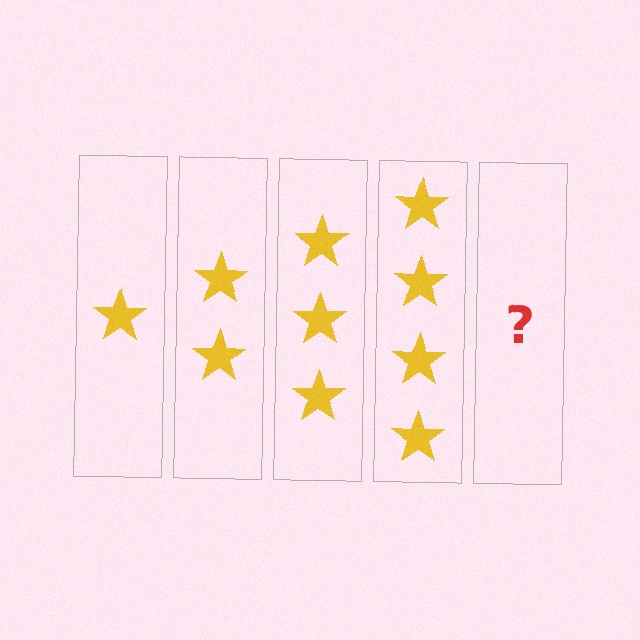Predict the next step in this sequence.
The next step is 5 stars.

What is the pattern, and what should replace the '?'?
The pattern is that each step adds one more star. The '?' should be 5 stars.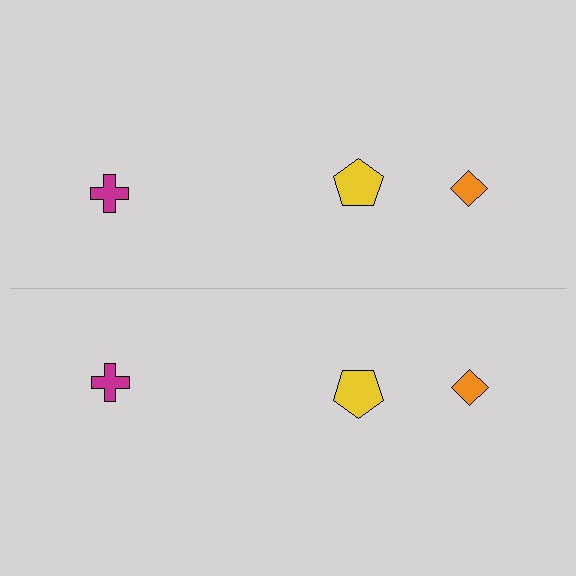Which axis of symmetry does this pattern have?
The pattern has a horizontal axis of symmetry running through the center of the image.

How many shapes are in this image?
There are 6 shapes in this image.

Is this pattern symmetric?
Yes, this pattern has bilateral (reflection) symmetry.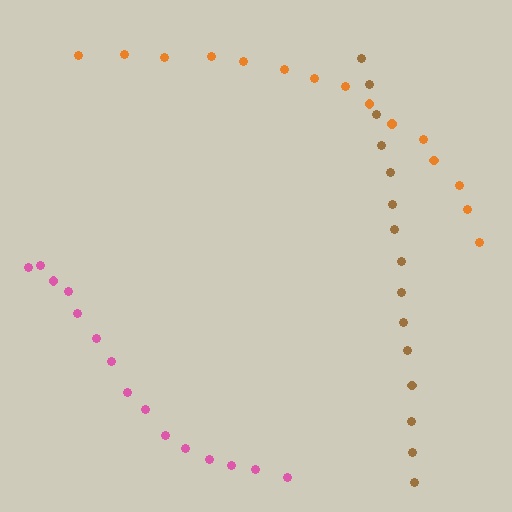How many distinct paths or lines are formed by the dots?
There are 3 distinct paths.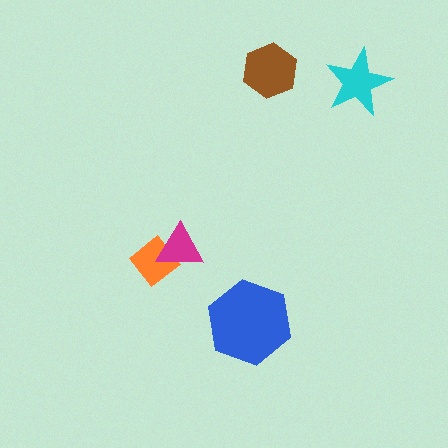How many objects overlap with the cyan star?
0 objects overlap with the cyan star.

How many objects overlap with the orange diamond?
1 object overlaps with the orange diamond.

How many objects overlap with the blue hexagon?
0 objects overlap with the blue hexagon.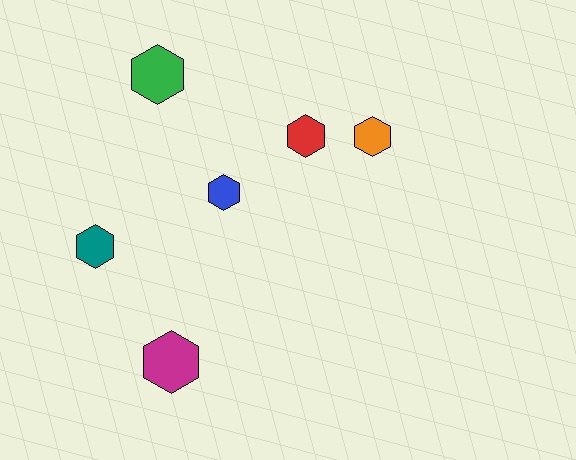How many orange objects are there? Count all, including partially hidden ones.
There is 1 orange object.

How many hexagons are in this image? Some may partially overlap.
There are 6 hexagons.